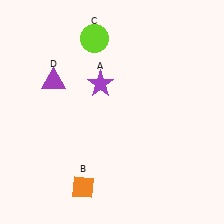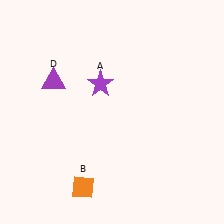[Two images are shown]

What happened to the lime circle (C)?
The lime circle (C) was removed in Image 2. It was in the top-left area of Image 1.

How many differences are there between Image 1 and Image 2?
There is 1 difference between the two images.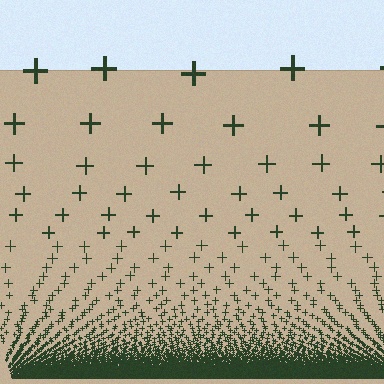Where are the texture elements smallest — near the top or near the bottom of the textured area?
Near the bottom.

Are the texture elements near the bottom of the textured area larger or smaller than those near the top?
Smaller. The gradient is inverted — elements near the bottom are smaller and denser.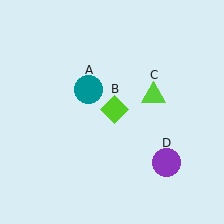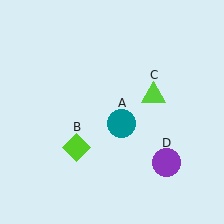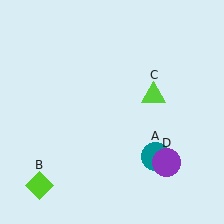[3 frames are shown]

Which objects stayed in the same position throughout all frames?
Lime triangle (object C) and purple circle (object D) remained stationary.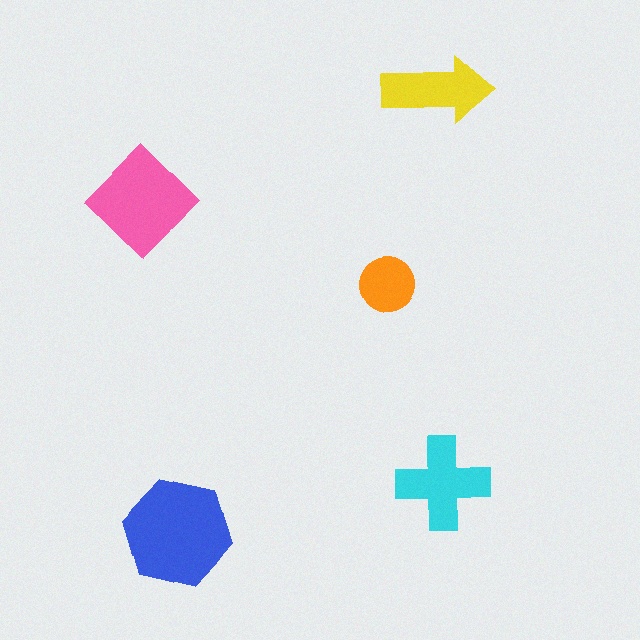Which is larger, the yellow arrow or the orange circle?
The yellow arrow.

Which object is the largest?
The blue hexagon.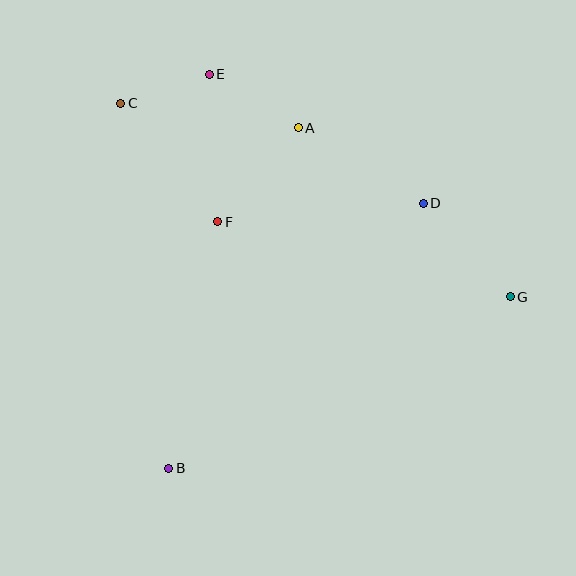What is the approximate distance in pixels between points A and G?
The distance between A and G is approximately 271 pixels.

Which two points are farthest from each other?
Points C and G are farthest from each other.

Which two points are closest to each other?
Points C and E are closest to each other.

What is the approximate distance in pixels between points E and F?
The distance between E and F is approximately 147 pixels.